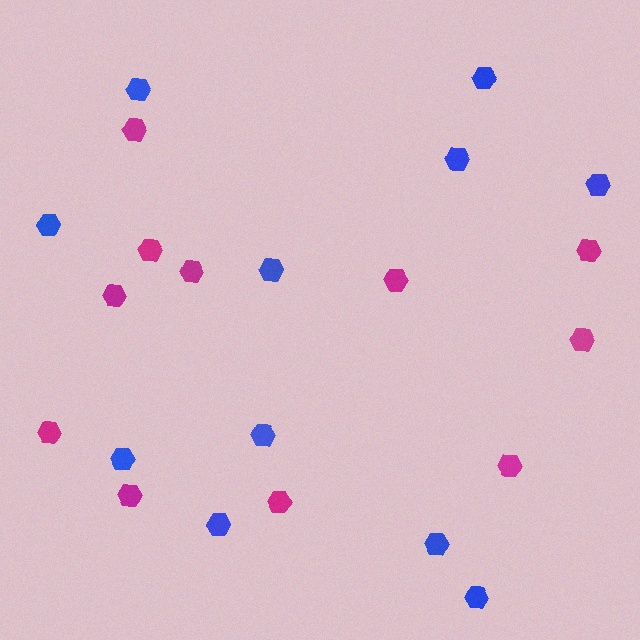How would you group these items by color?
There are 2 groups: one group of magenta hexagons (11) and one group of blue hexagons (11).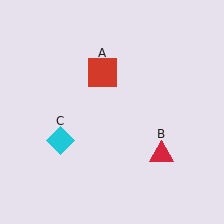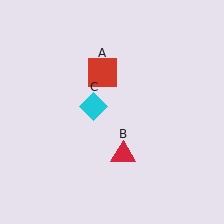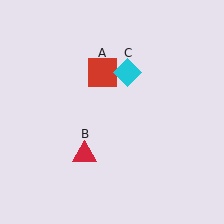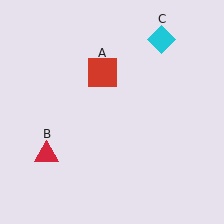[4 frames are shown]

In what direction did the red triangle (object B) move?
The red triangle (object B) moved left.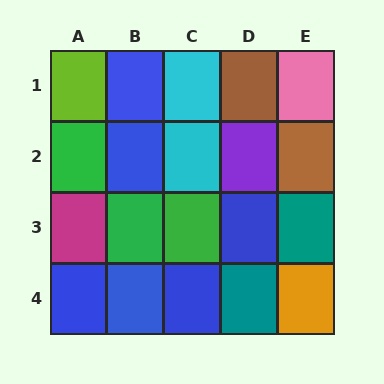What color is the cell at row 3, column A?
Magenta.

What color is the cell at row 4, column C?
Blue.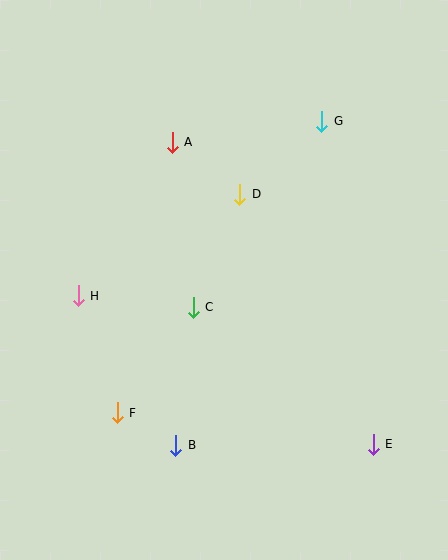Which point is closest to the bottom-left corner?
Point F is closest to the bottom-left corner.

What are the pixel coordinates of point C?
Point C is at (193, 307).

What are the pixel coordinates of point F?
Point F is at (117, 413).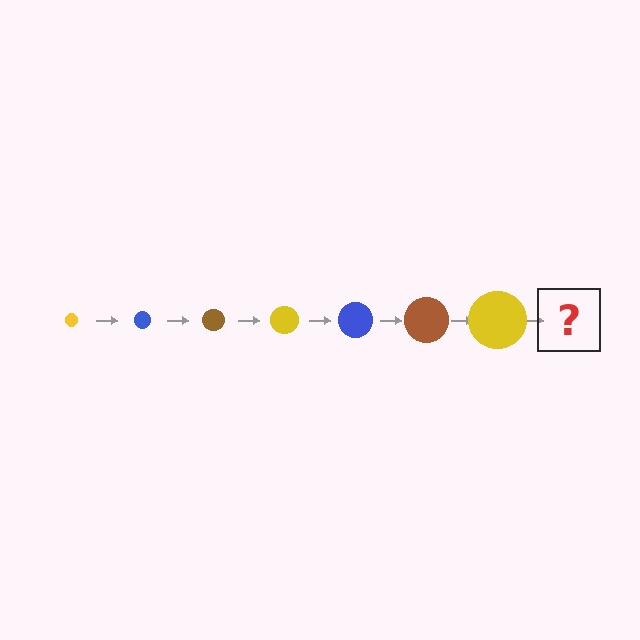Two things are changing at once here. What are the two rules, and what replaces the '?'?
The two rules are that the circle grows larger each step and the color cycles through yellow, blue, and brown. The '?' should be a blue circle, larger than the previous one.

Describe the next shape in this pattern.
It should be a blue circle, larger than the previous one.